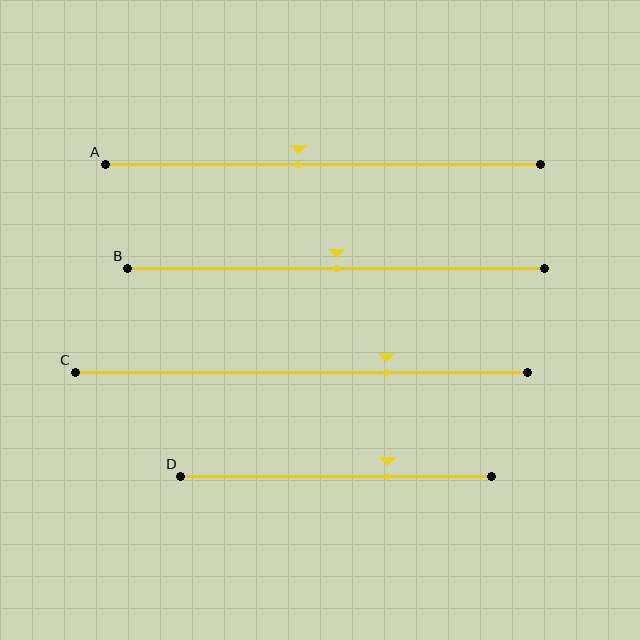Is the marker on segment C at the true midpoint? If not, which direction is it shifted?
No, the marker on segment C is shifted to the right by about 19% of the segment length.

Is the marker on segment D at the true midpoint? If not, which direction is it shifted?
No, the marker on segment D is shifted to the right by about 17% of the segment length.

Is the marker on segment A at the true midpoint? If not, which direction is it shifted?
No, the marker on segment A is shifted to the left by about 6% of the segment length.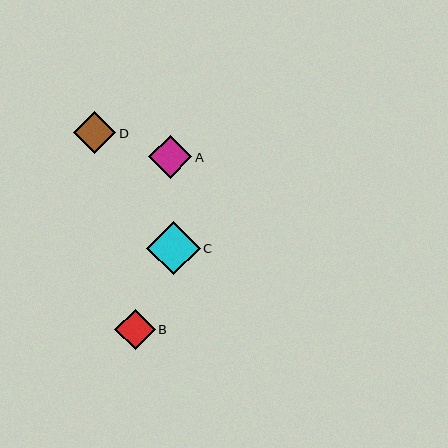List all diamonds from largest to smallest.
From largest to smallest: C, A, D, B.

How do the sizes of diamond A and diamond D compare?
Diamond A and diamond D are approximately the same size.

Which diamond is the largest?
Diamond C is the largest with a size of approximately 53 pixels.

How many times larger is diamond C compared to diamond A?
Diamond C is approximately 1.2 times the size of diamond A.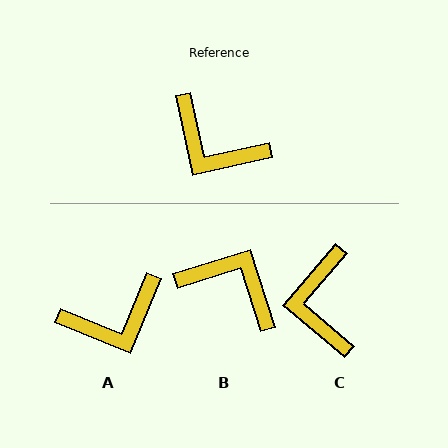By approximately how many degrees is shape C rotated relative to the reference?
Approximately 53 degrees clockwise.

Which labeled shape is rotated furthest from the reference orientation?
B, about 175 degrees away.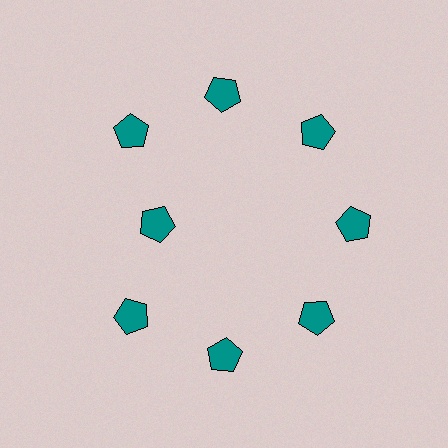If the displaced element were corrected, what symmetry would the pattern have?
It would have 8-fold rotational symmetry — the pattern would map onto itself every 45 degrees.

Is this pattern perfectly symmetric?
No. The 8 teal pentagons are arranged in a ring, but one element near the 9 o'clock position is pulled inward toward the center, breaking the 8-fold rotational symmetry.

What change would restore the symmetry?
The symmetry would be restored by moving it outward, back onto the ring so that all 8 pentagons sit at equal angles and equal distance from the center.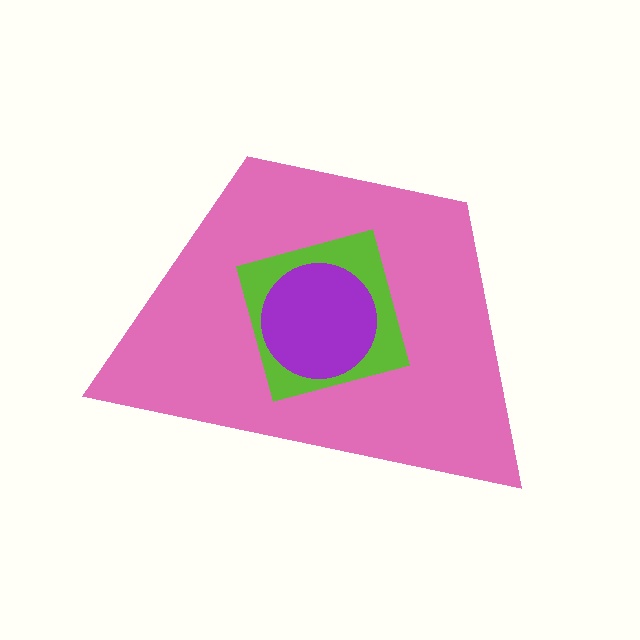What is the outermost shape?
The pink trapezoid.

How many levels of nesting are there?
3.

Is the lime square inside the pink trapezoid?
Yes.